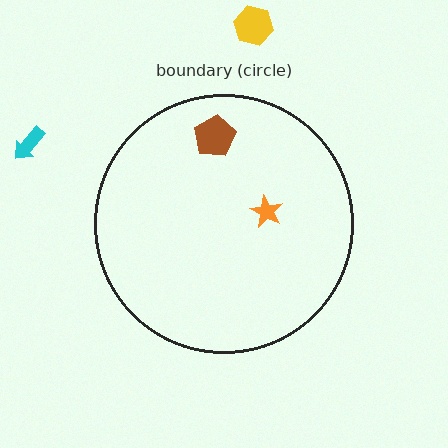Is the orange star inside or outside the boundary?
Inside.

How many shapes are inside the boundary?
2 inside, 2 outside.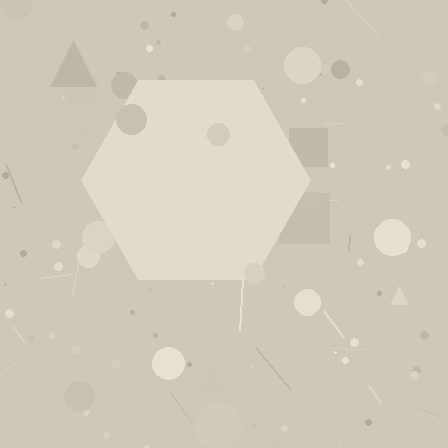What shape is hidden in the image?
A hexagon is hidden in the image.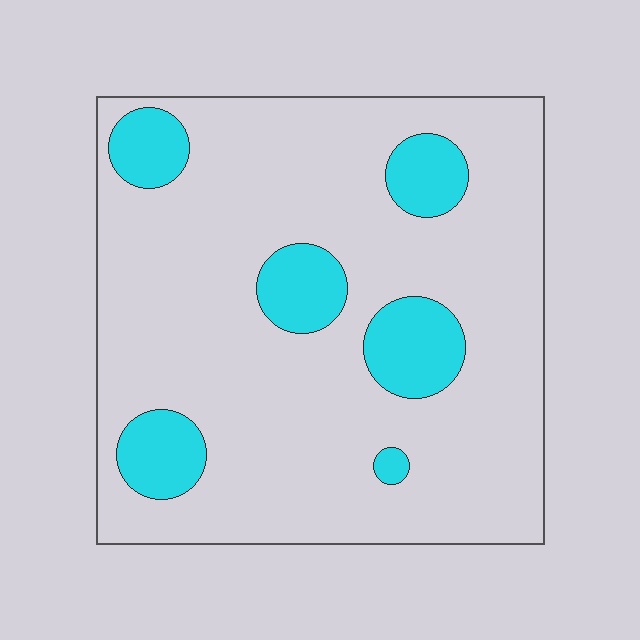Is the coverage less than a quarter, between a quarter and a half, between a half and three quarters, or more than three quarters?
Less than a quarter.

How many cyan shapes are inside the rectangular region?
6.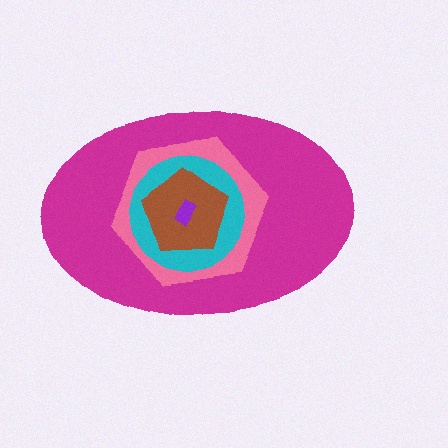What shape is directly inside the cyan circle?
The brown pentagon.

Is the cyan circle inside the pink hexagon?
Yes.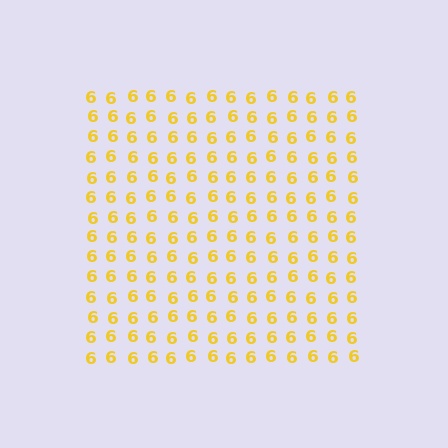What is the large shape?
The large shape is a square.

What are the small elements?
The small elements are digit 6's.